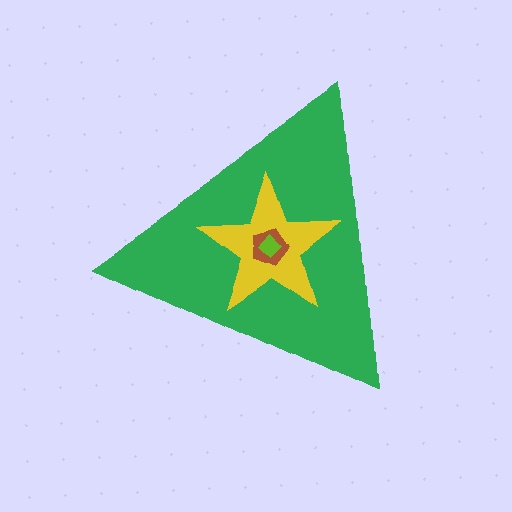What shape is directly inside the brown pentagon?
The lime diamond.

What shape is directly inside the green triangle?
The yellow star.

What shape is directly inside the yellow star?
The brown pentagon.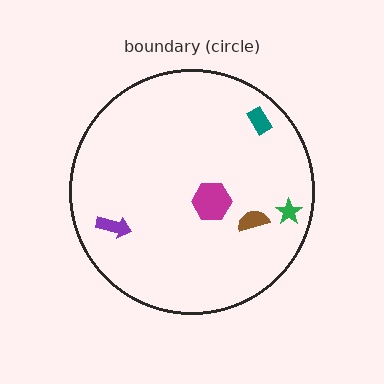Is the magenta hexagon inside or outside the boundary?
Inside.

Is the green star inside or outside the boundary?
Inside.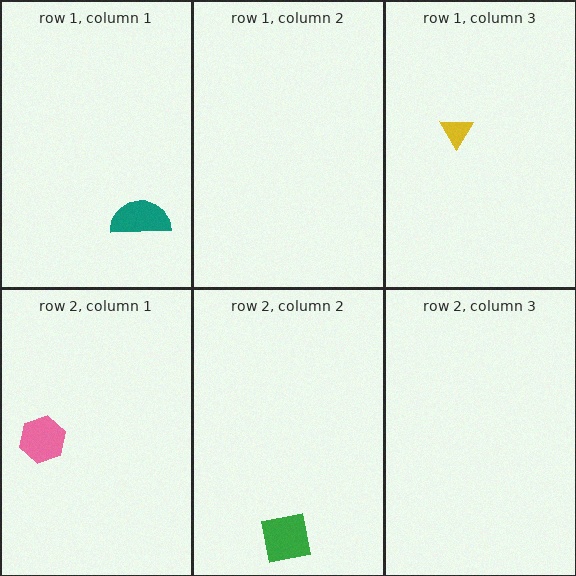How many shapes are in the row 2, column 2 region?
1.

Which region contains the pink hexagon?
The row 2, column 1 region.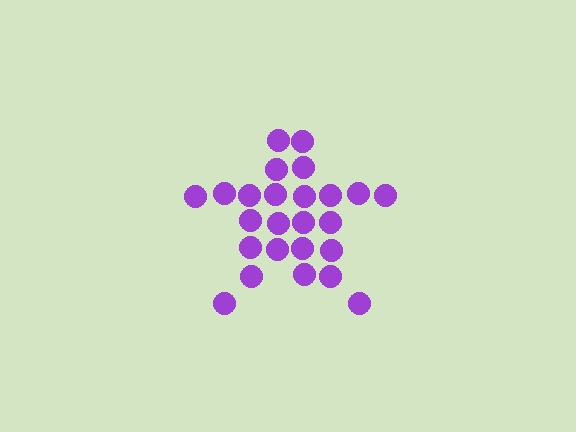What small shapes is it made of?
It is made of small circles.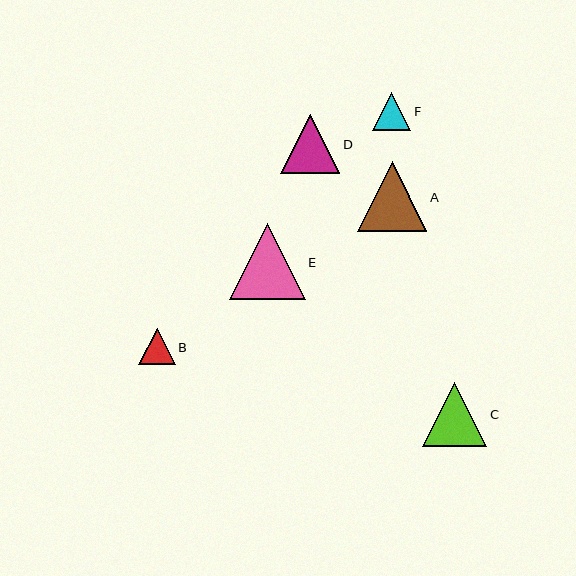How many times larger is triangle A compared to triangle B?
Triangle A is approximately 1.9 times the size of triangle B.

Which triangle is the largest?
Triangle E is the largest with a size of approximately 76 pixels.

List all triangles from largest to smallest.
From largest to smallest: E, A, C, D, F, B.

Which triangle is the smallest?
Triangle B is the smallest with a size of approximately 36 pixels.